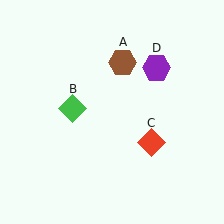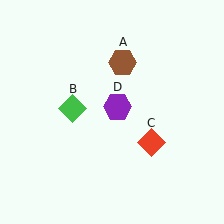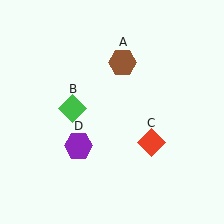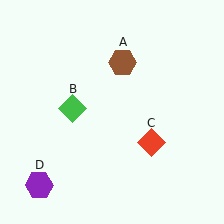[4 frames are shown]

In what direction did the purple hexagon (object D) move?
The purple hexagon (object D) moved down and to the left.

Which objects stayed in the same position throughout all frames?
Brown hexagon (object A) and green diamond (object B) and red diamond (object C) remained stationary.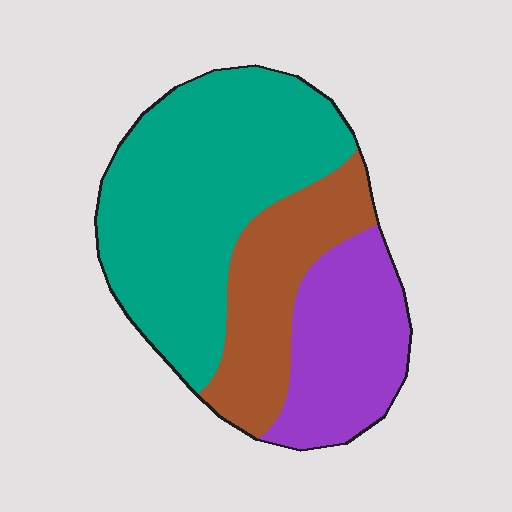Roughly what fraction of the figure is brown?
Brown covers 24% of the figure.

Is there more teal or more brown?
Teal.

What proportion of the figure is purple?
Purple covers around 25% of the figure.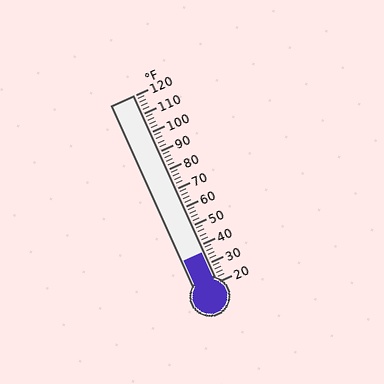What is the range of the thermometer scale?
The thermometer scale ranges from 20°F to 120°F.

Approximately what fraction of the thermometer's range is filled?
The thermometer is filled to approximately 15% of its range.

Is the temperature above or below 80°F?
The temperature is below 80°F.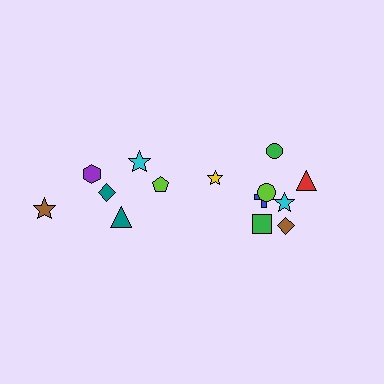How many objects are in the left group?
There are 6 objects.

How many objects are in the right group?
There are 8 objects.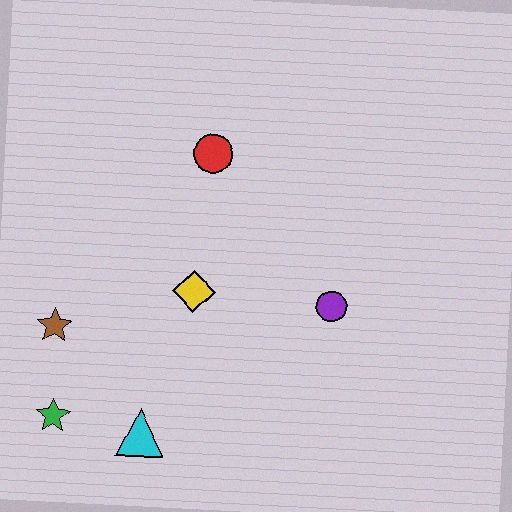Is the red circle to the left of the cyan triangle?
No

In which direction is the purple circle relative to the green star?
The purple circle is to the right of the green star.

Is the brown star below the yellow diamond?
Yes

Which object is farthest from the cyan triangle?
The red circle is farthest from the cyan triangle.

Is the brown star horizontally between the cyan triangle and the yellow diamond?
No